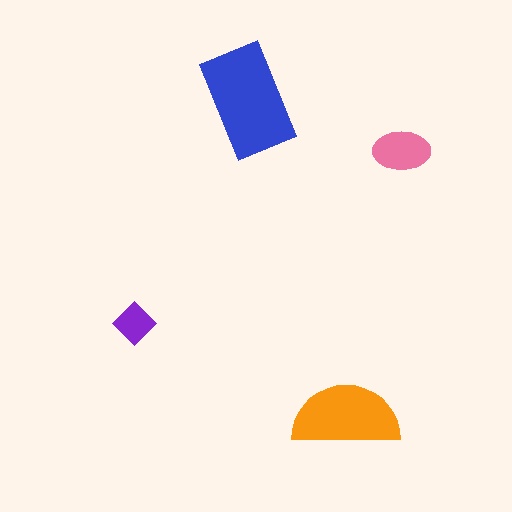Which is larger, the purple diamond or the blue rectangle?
The blue rectangle.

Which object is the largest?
The blue rectangle.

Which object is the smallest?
The purple diamond.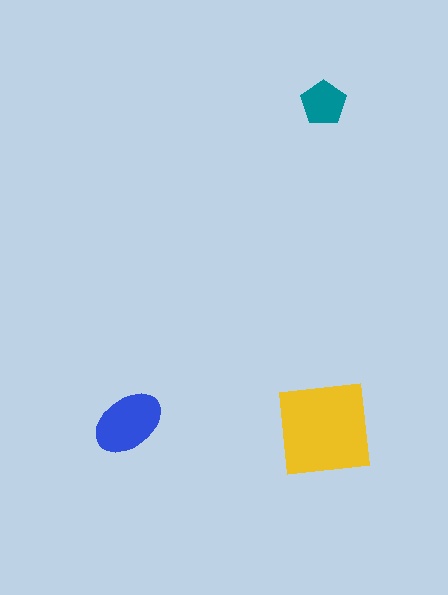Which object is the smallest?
The teal pentagon.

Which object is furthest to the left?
The blue ellipse is leftmost.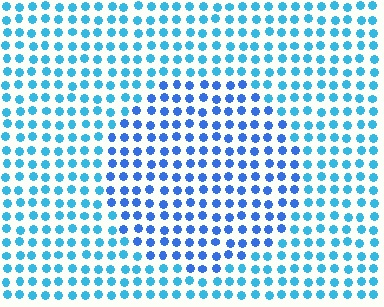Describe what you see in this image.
The image is filled with small cyan elements in a uniform arrangement. A circle-shaped region is visible where the elements are tinted to a slightly different hue, forming a subtle color boundary.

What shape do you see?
I see a circle.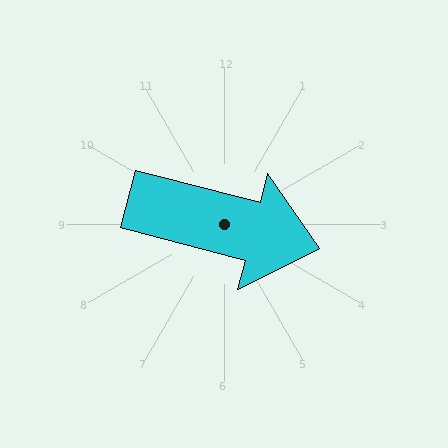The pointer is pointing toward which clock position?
Roughly 3 o'clock.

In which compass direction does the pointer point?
East.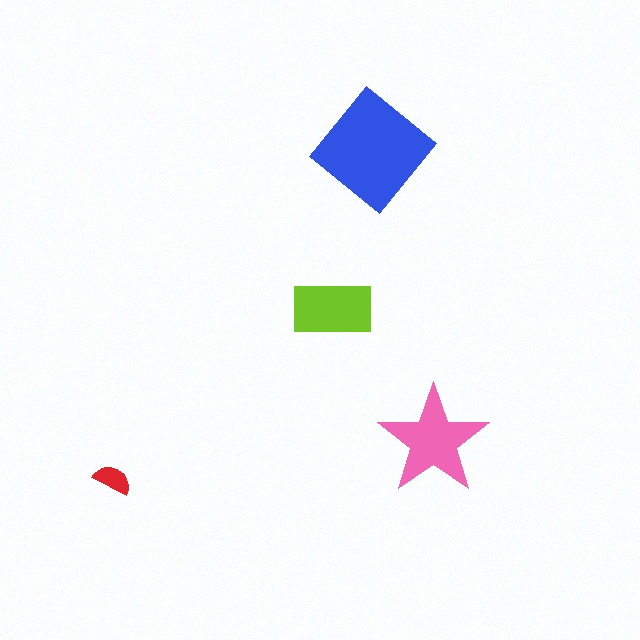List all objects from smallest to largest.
The red semicircle, the lime rectangle, the pink star, the blue diamond.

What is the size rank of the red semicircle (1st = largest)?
4th.